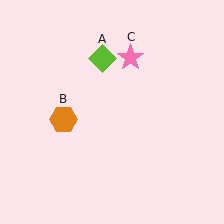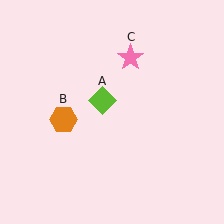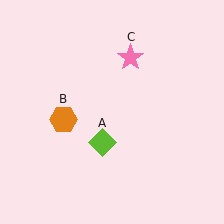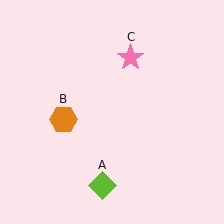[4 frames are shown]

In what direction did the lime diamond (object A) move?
The lime diamond (object A) moved down.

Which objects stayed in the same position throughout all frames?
Orange hexagon (object B) and pink star (object C) remained stationary.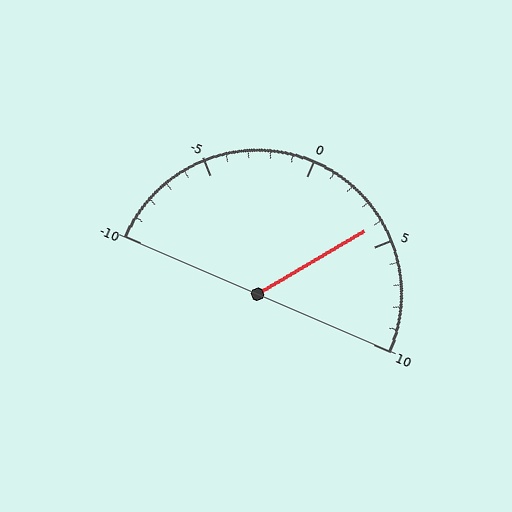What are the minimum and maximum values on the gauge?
The gauge ranges from -10 to 10.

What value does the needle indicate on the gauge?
The needle indicates approximately 4.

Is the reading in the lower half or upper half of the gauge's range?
The reading is in the upper half of the range (-10 to 10).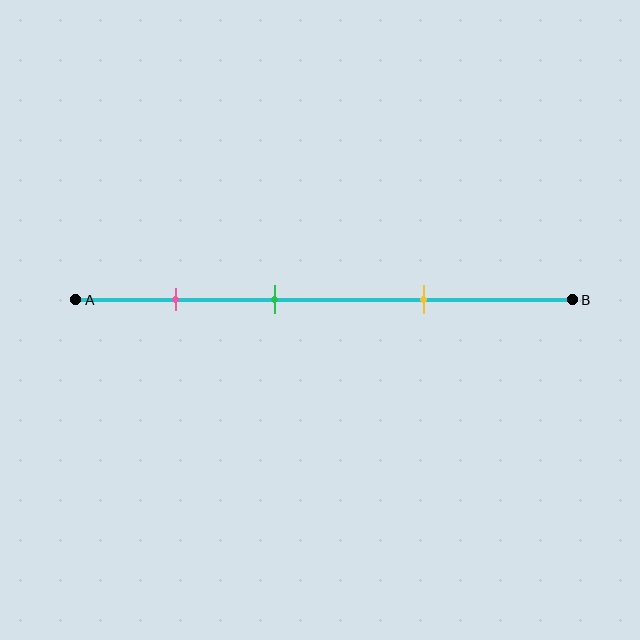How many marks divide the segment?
There are 3 marks dividing the segment.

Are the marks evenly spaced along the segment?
Yes, the marks are approximately evenly spaced.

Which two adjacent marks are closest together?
The pink and green marks are the closest adjacent pair.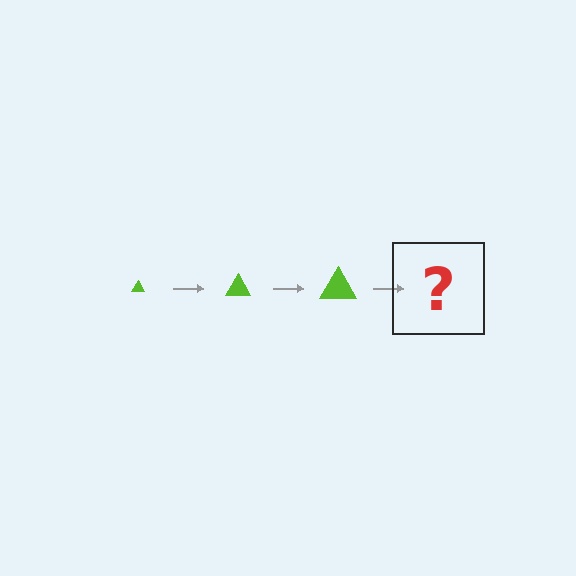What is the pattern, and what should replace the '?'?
The pattern is that the triangle gets progressively larger each step. The '?' should be a lime triangle, larger than the previous one.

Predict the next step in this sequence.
The next step is a lime triangle, larger than the previous one.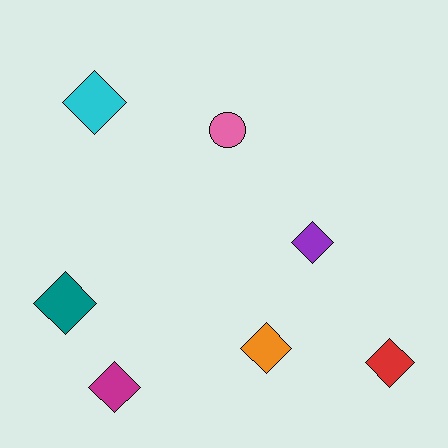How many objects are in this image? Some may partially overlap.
There are 7 objects.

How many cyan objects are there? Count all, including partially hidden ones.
There is 1 cyan object.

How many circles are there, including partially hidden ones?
There is 1 circle.